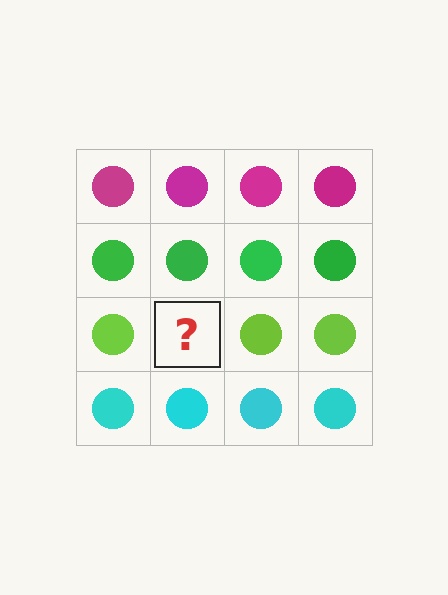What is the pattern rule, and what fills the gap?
The rule is that each row has a consistent color. The gap should be filled with a lime circle.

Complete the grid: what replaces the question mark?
The question mark should be replaced with a lime circle.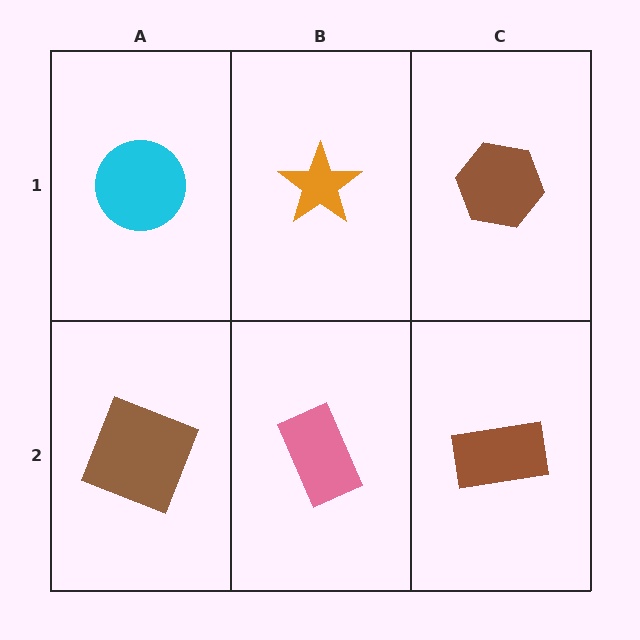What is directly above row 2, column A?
A cyan circle.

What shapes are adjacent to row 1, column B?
A pink rectangle (row 2, column B), a cyan circle (row 1, column A), a brown hexagon (row 1, column C).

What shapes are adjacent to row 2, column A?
A cyan circle (row 1, column A), a pink rectangle (row 2, column B).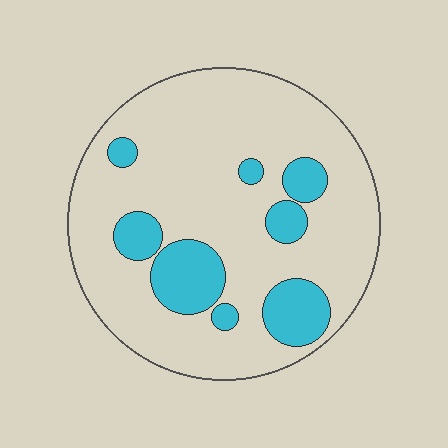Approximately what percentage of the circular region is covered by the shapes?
Approximately 20%.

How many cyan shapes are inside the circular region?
8.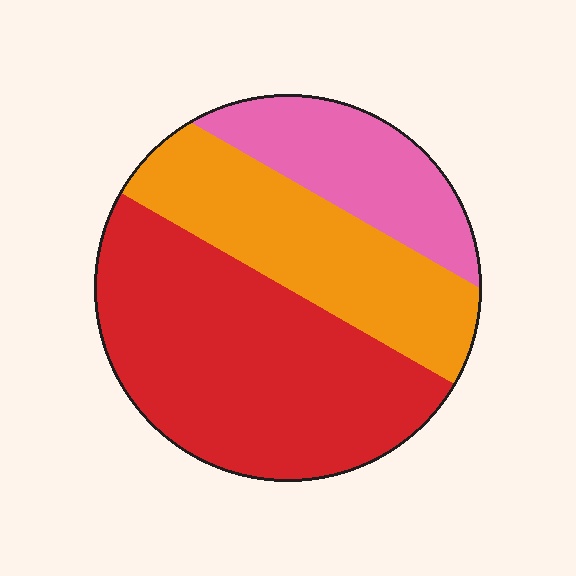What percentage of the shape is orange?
Orange takes up between a quarter and a half of the shape.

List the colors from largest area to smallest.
From largest to smallest: red, orange, pink.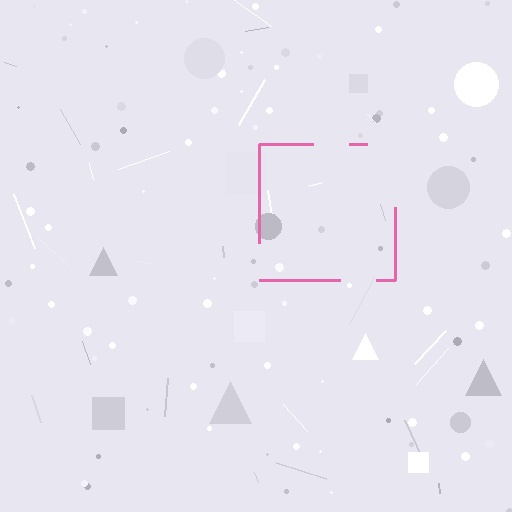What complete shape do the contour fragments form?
The contour fragments form a square.